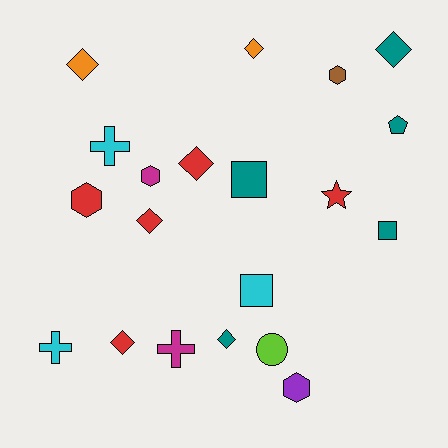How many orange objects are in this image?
There are 2 orange objects.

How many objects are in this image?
There are 20 objects.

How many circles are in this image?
There is 1 circle.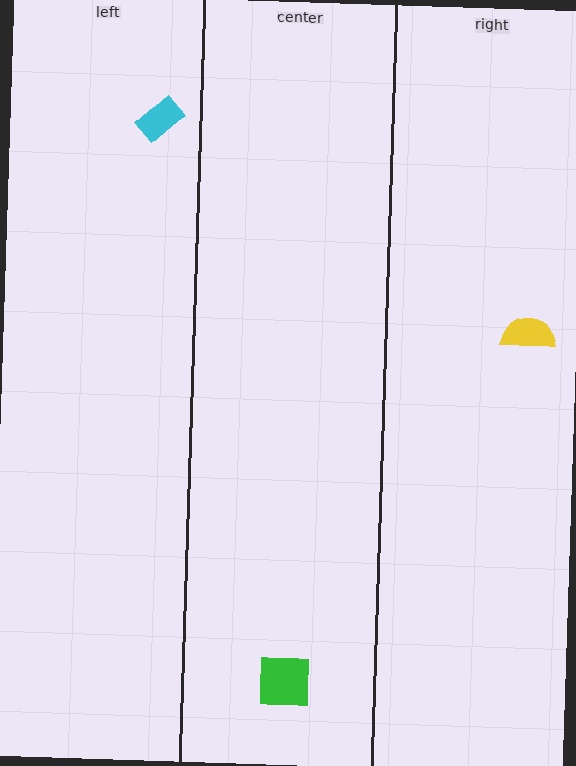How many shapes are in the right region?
1.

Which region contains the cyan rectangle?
The left region.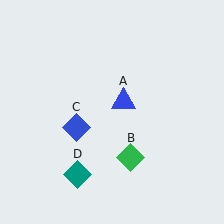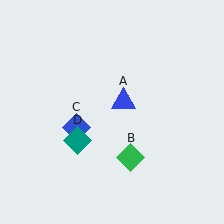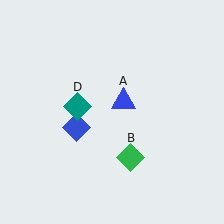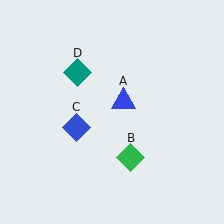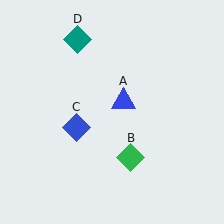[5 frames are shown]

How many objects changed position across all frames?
1 object changed position: teal diamond (object D).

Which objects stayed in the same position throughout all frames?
Blue triangle (object A) and green diamond (object B) and blue diamond (object C) remained stationary.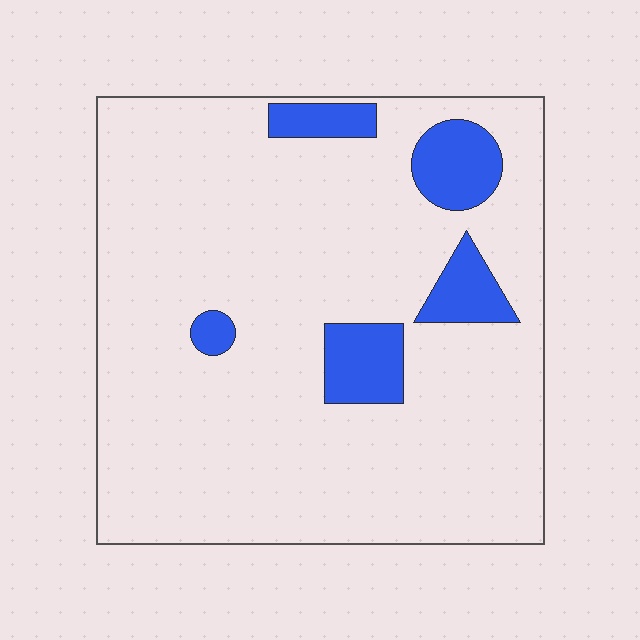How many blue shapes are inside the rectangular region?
5.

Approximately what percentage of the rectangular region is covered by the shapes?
Approximately 10%.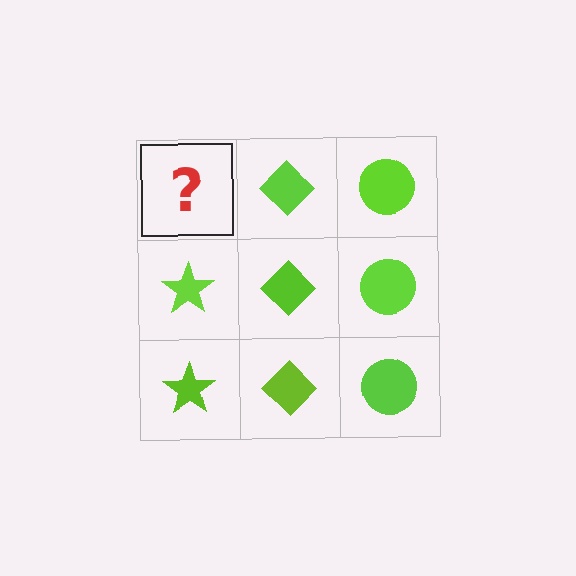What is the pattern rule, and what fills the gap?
The rule is that each column has a consistent shape. The gap should be filled with a lime star.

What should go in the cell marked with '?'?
The missing cell should contain a lime star.